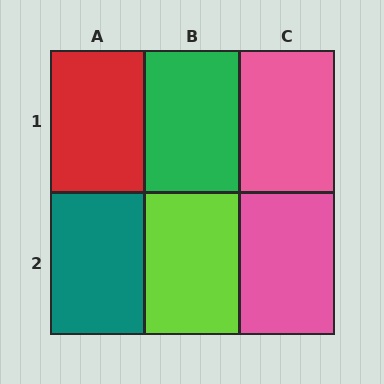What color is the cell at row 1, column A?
Red.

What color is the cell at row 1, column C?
Pink.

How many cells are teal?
1 cell is teal.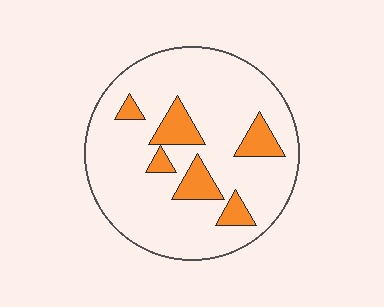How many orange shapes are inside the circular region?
6.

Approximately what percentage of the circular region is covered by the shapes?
Approximately 15%.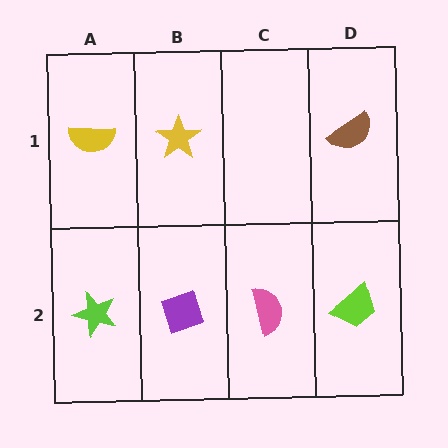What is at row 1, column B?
A yellow star.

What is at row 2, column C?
A pink semicircle.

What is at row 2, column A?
A lime star.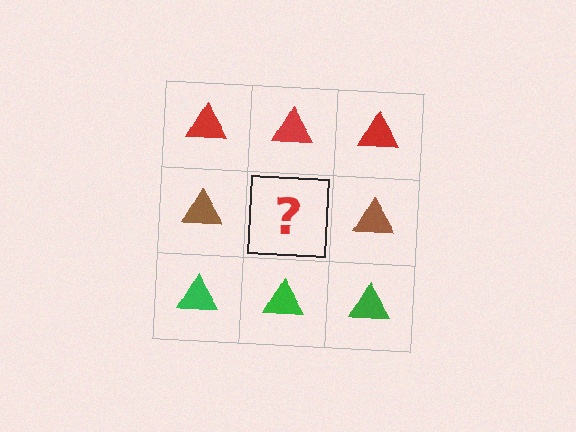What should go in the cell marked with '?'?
The missing cell should contain a brown triangle.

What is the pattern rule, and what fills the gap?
The rule is that each row has a consistent color. The gap should be filled with a brown triangle.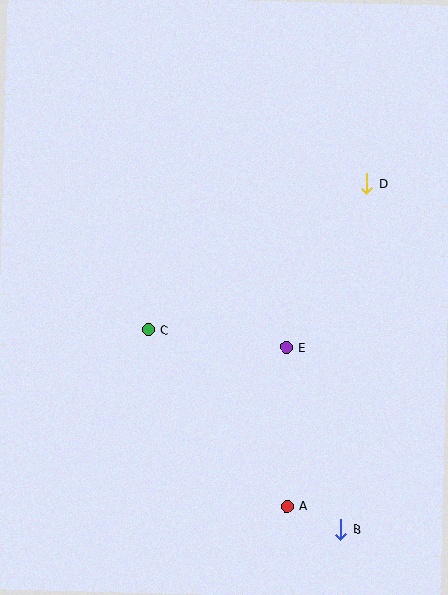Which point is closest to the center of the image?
Point E at (286, 348) is closest to the center.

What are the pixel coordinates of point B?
Point B is at (341, 530).